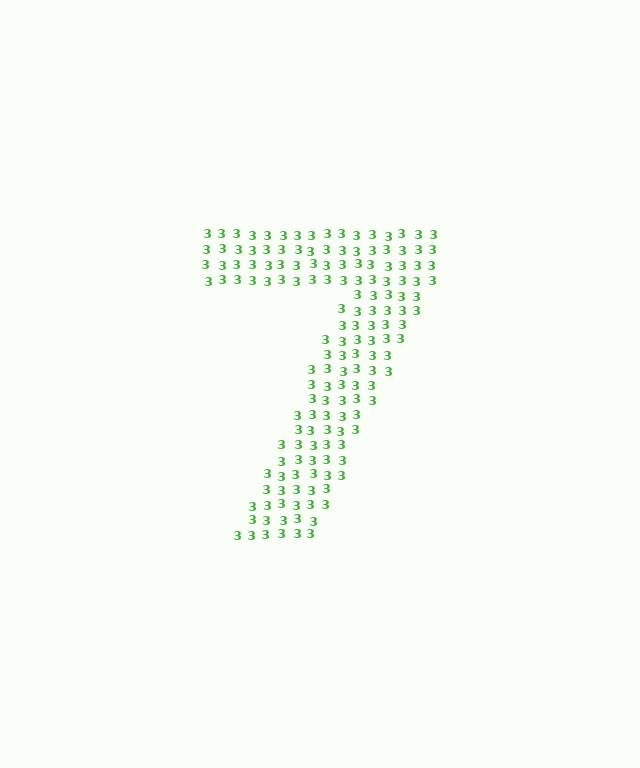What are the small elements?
The small elements are digit 3's.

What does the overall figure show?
The overall figure shows the digit 7.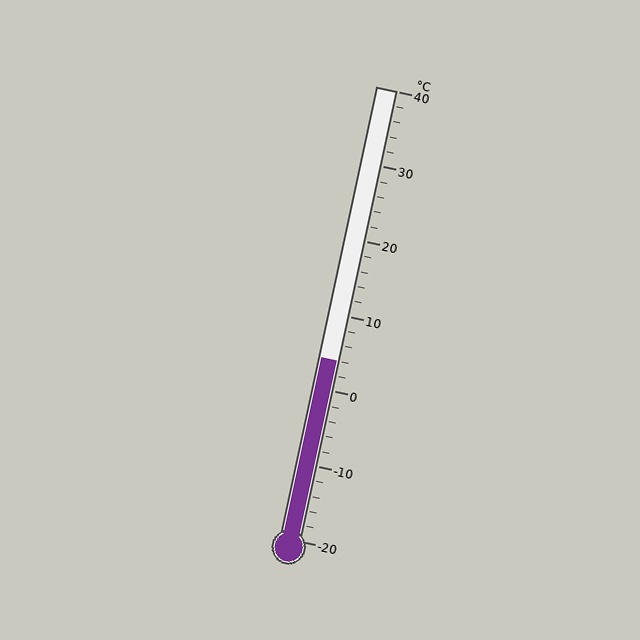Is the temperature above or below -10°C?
The temperature is above -10°C.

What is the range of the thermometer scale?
The thermometer scale ranges from -20°C to 40°C.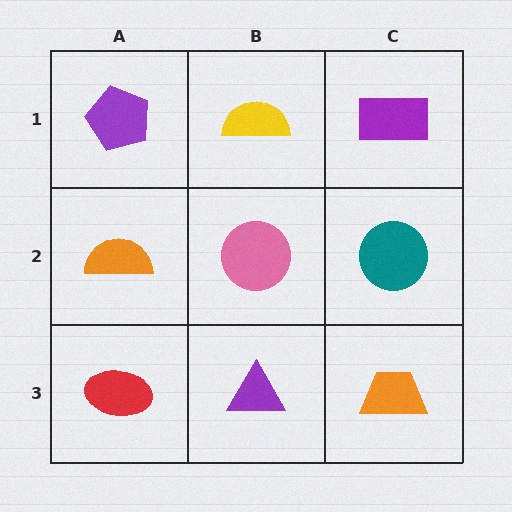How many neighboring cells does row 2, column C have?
3.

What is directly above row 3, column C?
A teal circle.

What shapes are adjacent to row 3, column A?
An orange semicircle (row 2, column A), a purple triangle (row 3, column B).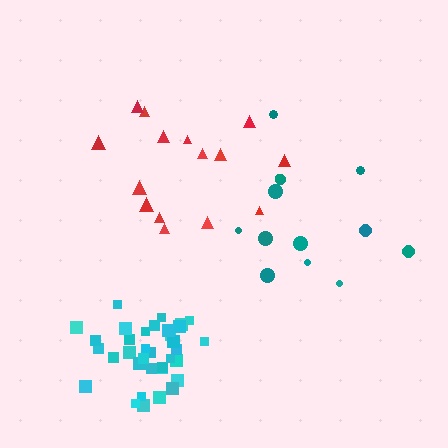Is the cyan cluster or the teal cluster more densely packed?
Cyan.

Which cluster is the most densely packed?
Cyan.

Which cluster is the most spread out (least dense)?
Teal.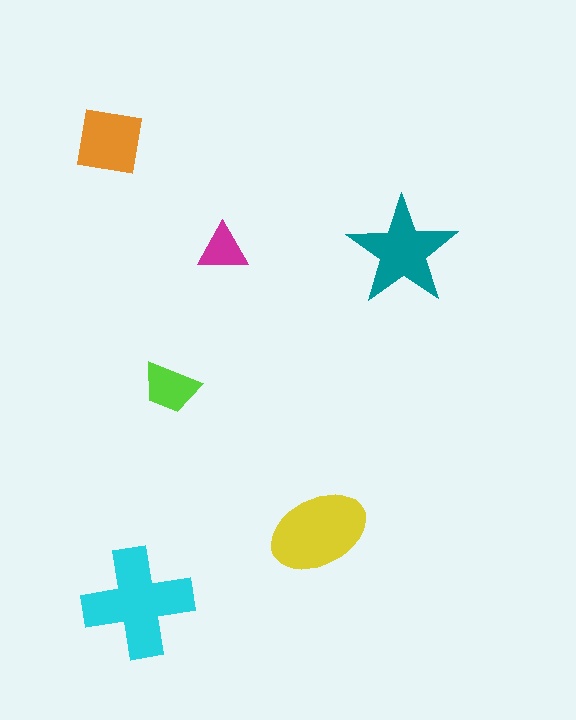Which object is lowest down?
The cyan cross is bottommost.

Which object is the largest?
The cyan cross.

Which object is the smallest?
The magenta triangle.